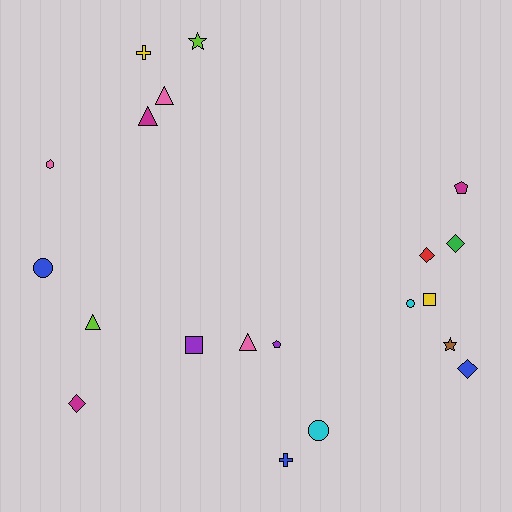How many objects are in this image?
There are 20 objects.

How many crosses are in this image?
There are 2 crosses.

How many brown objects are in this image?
There is 1 brown object.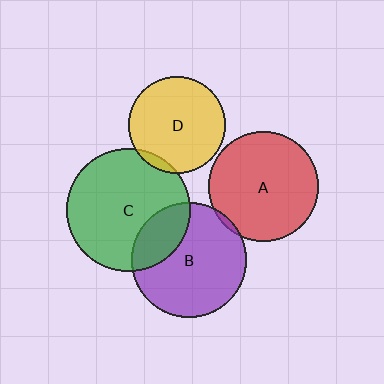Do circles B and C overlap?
Yes.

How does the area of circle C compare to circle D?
Approximately 1.6 times.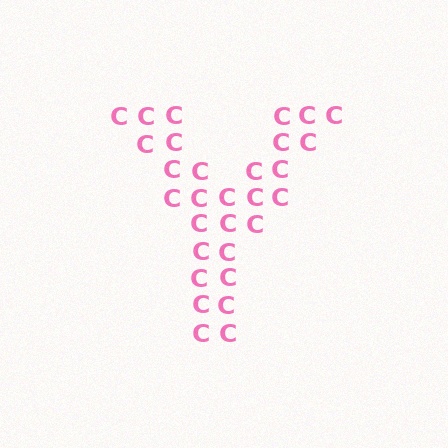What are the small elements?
The small elements are letter C's.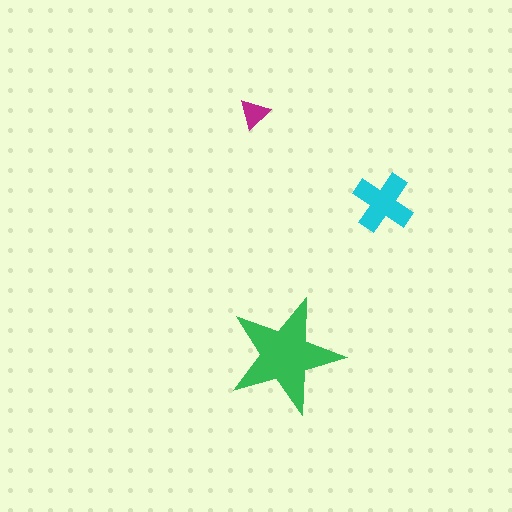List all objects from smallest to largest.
The magenta triangle, the cyan cross, the green star.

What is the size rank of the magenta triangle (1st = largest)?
3rd.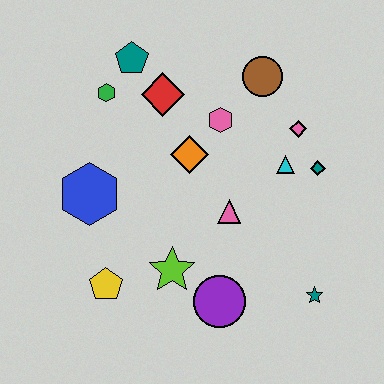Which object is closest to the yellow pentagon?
The lime star is closest to the yellow pentagon.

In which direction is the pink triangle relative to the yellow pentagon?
The pink triangle is to the right of the yellow pentagon.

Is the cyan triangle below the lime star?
No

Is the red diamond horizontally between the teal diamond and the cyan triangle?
No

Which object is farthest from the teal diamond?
The yellow pentagon is farthest from the teal diamond.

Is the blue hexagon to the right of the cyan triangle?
No